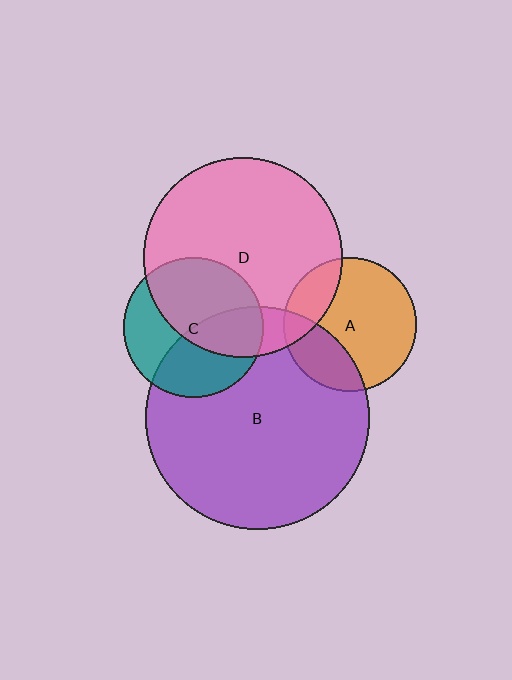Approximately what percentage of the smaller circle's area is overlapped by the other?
Approximately 45%.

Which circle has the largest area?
Circle B (purple).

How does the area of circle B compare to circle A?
Approximately 2.8 times.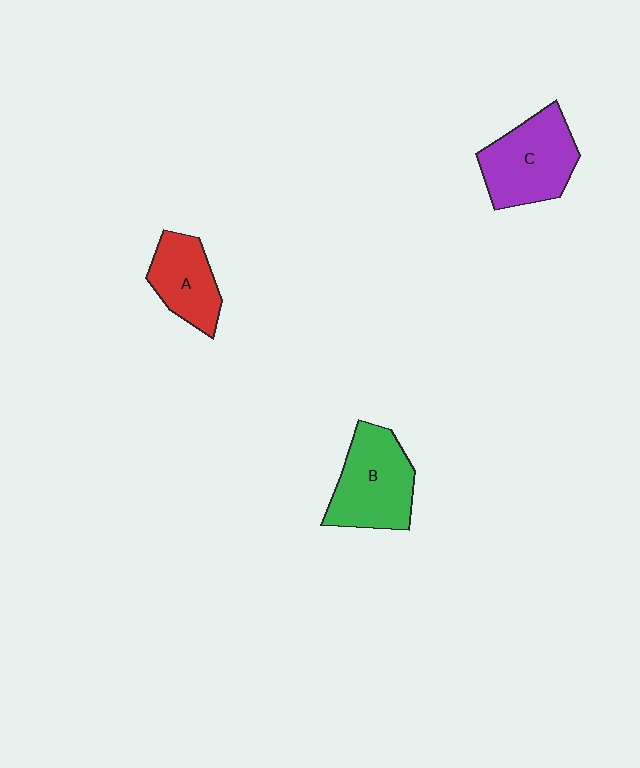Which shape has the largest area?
Shape B (green).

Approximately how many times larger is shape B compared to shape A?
Approximately 1.4 times.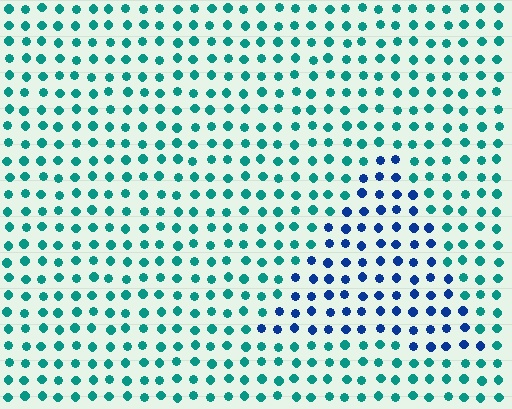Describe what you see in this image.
The image is filled with small teal elements in a uniform arrangement. A triangle-shaped region is visible where the elements are tinted to a slightly different hue, forming a subtle color boundary.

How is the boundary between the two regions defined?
The boundary is defined purely by a slight shift in hue (about 49 degrees). Spacing, size, and orientation are identical on both sides.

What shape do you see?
I see a triangle.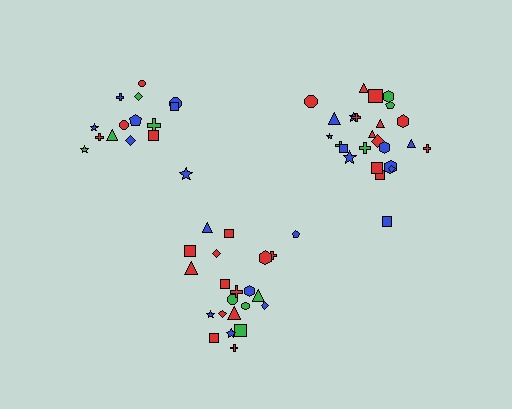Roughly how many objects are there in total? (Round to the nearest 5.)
Roughly 60 objects in total.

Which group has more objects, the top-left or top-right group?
The top-right group.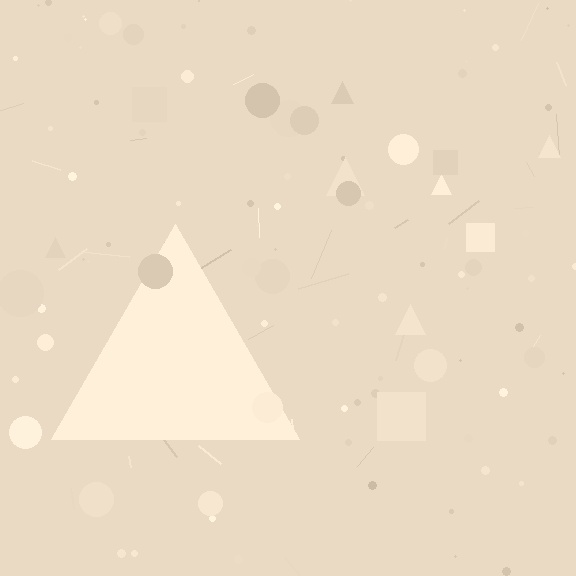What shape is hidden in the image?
A triangle is hidden in the image.